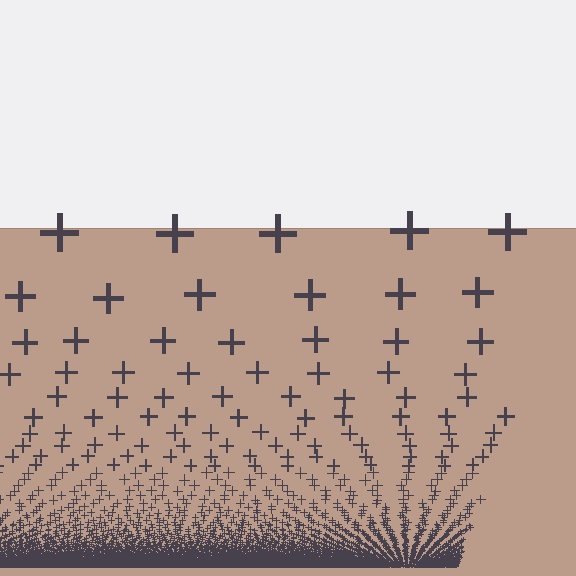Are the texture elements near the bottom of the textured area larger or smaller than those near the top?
Smaller. The gradient is inverted — elements near the bottom are smaller and denser.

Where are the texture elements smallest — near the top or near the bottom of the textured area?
Near the bottom.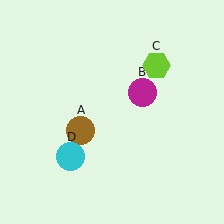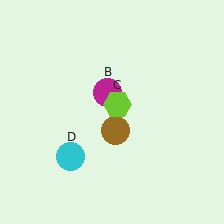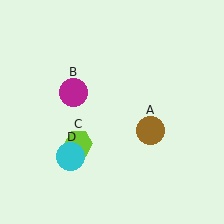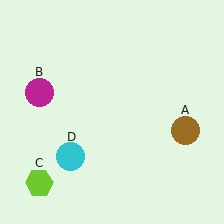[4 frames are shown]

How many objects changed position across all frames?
3 objects changed position: brown circle (object A), magenta circle (object B), lime hexagon (object C).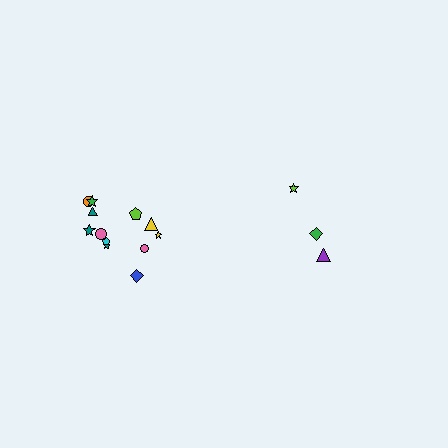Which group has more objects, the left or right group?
The left group.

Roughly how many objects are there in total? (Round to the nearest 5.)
Roughly 15 objects in total.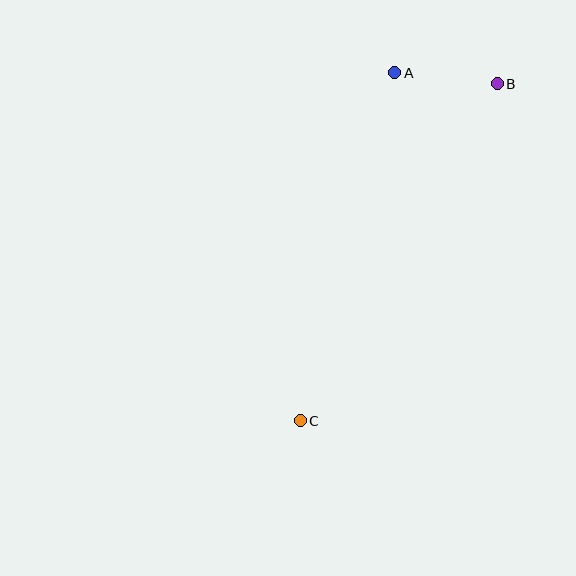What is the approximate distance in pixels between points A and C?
The distance between A and C is approximately 360 pixels.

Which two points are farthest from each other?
Points B and C are farthest from each other.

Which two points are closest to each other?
Points A and B are closest to each other.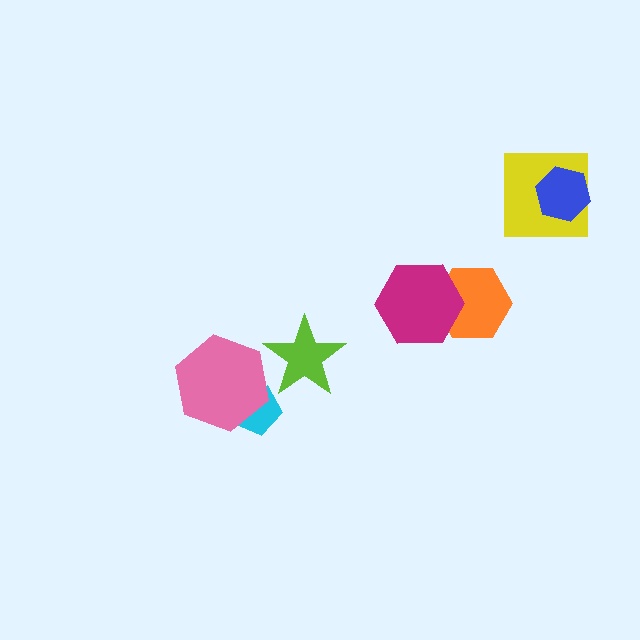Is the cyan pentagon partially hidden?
Yes, it is partially covered by another shape.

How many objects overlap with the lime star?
0 objects overlap with the lime star.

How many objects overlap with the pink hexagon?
1 object overlaps with the pink hexagon.